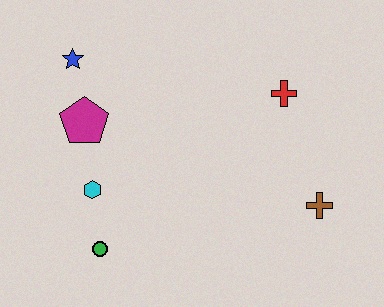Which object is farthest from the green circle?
The red cross is farthest from the green circle.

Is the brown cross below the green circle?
No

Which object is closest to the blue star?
The magenta pentagon is closest to the blue star.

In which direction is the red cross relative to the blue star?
The red cross is to the right of the blue star.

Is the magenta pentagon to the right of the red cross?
No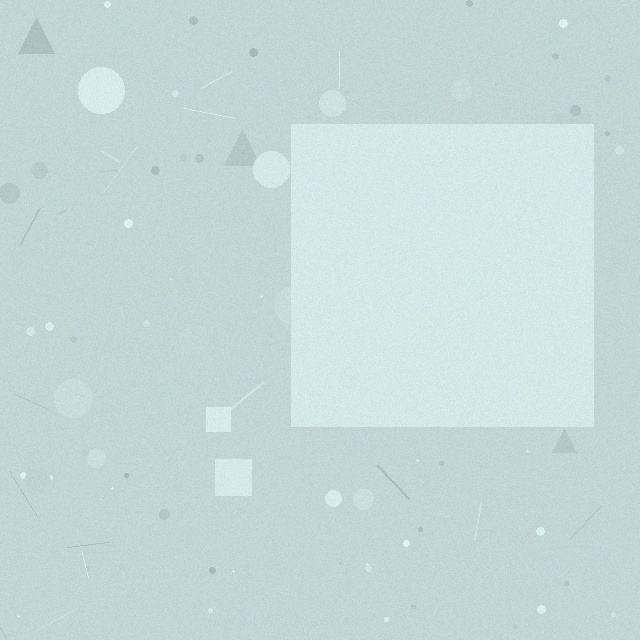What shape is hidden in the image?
A square is hidden in the image.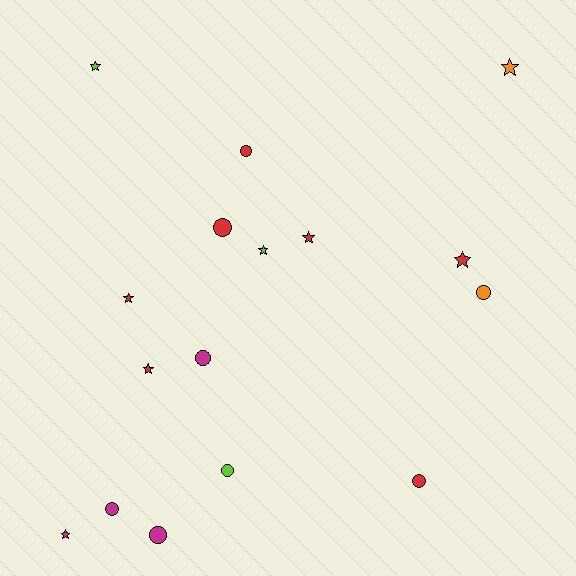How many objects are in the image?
There are 16 objects.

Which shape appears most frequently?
Circle, with 8 objects.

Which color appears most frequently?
Red, with 7 objects.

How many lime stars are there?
There are 2 lime stars.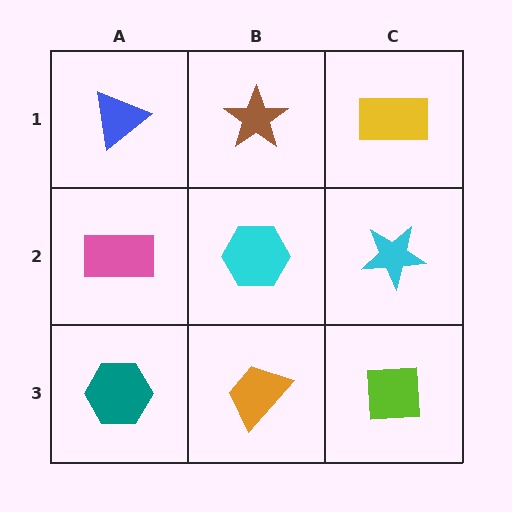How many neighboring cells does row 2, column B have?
4.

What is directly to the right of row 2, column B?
A cyan star.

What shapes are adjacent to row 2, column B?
A brown star (row 1, column B), an orange trapezoid (row 3, column B), a pink rectangle (row 2, column A), a cyan star (row 2, column C).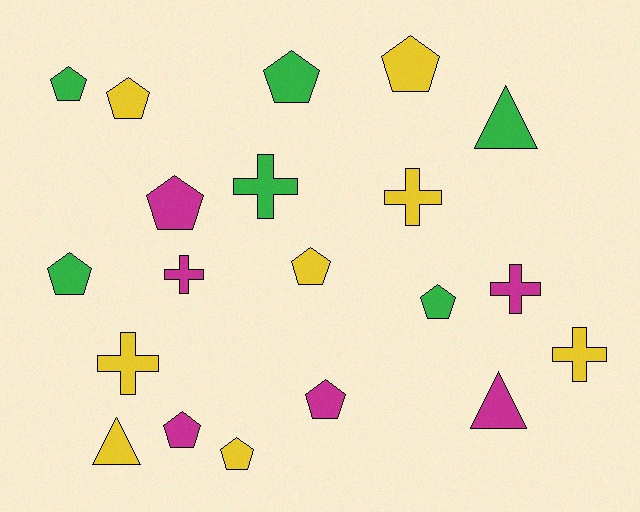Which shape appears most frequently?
Pentagon, with 11 objects.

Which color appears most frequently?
Yellow, with 8 objects.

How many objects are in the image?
There are 20 objects.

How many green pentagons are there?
There are 4 green pentagons.